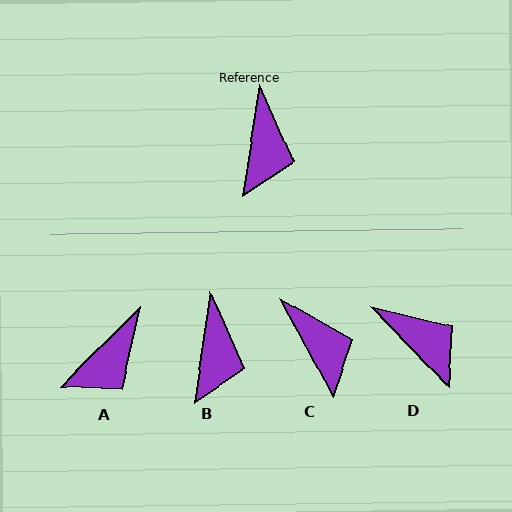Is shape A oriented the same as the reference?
No, it is off by about 36 degrees.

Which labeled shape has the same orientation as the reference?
B.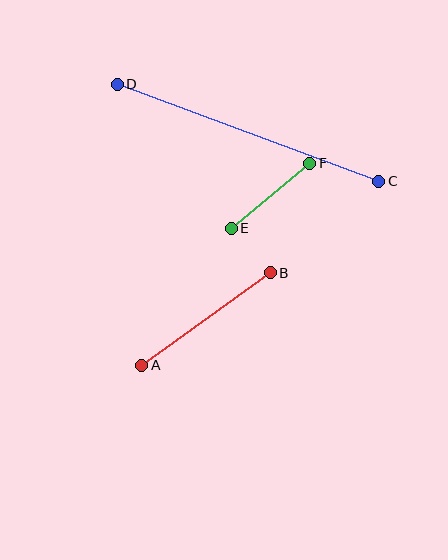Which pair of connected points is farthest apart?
Points C and D are farthest apart.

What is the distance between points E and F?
The distance is approximately 102 pixels.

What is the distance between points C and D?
The distance is approximately 279 pixels.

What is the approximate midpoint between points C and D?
The midpoint is at approximately (248, 133) pixels.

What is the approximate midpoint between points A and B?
The midpoint is at approximately (206, 319) pixels.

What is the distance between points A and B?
The distance is approximately 158 pixels.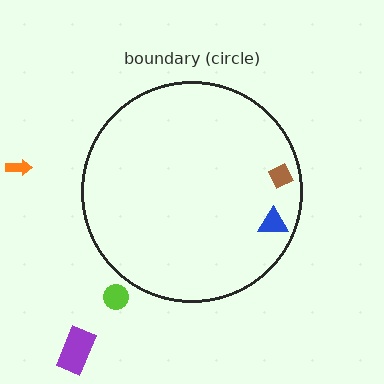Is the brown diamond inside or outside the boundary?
Inside.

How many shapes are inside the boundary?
2 inside, 3 outside.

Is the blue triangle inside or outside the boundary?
Inside.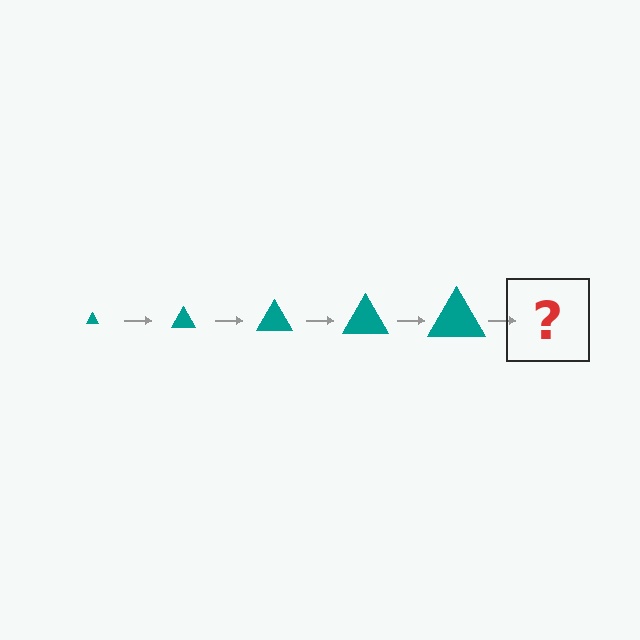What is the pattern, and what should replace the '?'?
The pattern is that the triangle gets progressively larger each step. The '?' should be a teal triangle, larger than the previous one.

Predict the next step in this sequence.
The next step is a teal triangle, larger than the previous one.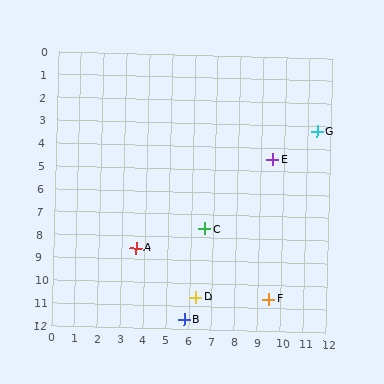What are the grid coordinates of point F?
Point F is at approximately (9.5, 10.6).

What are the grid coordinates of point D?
Point D is at approximately (6.3, 10.6).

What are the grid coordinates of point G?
Point G is at approximately (11.4, 3.2).